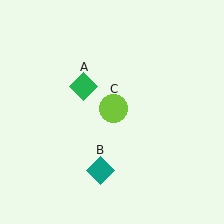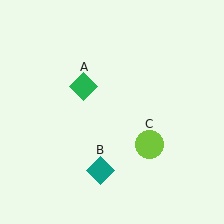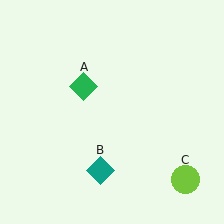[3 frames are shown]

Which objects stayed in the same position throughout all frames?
Green diamond (object A) and teal diamond (object B) remained stationary.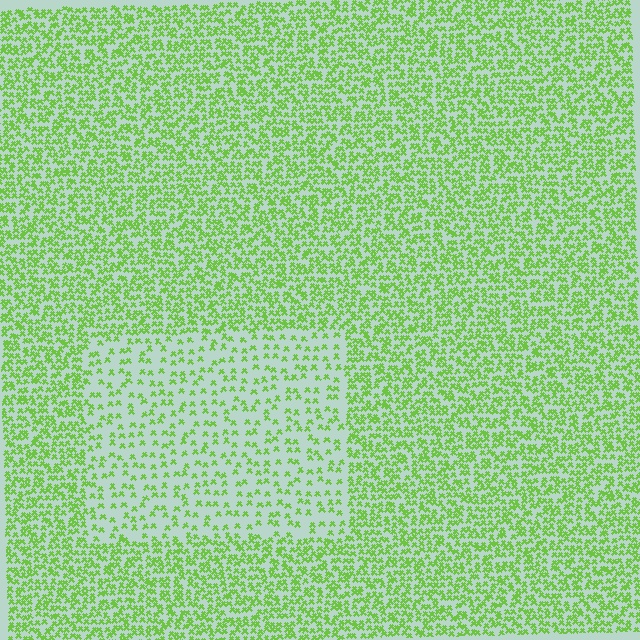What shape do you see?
I see a rectangle.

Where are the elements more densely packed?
The elements are more densely packed outside the rectangle boundary.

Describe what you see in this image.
The image contains small lime elements arranged at two different densities. A rectangle-shaped region is visible where the elements are less densely packed than the surrounding area.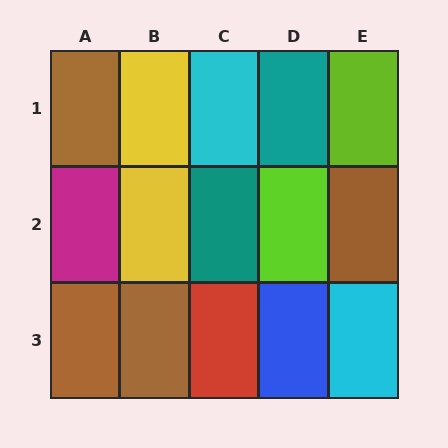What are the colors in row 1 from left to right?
Brown, yellow, cyan, teal, lime.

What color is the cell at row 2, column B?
Yellow.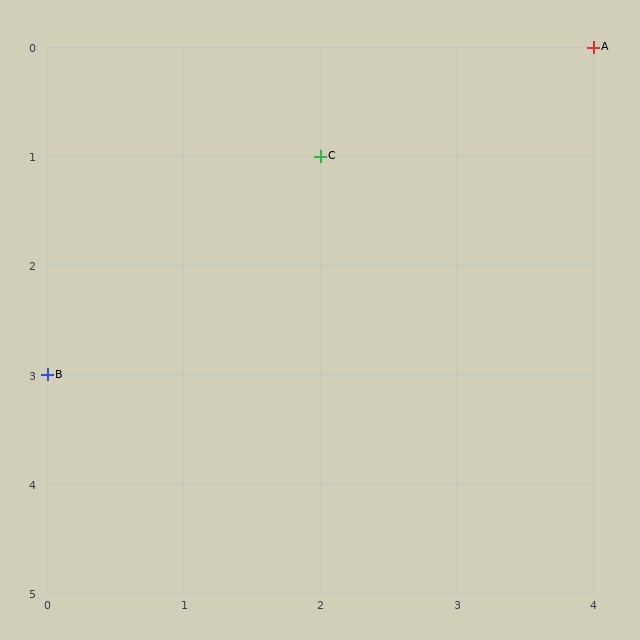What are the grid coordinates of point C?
Point C is at grid coordinates (2, 1).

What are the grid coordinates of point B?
Point B is at grid coordinates (0, 3).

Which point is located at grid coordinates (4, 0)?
Point A is at (4, 0).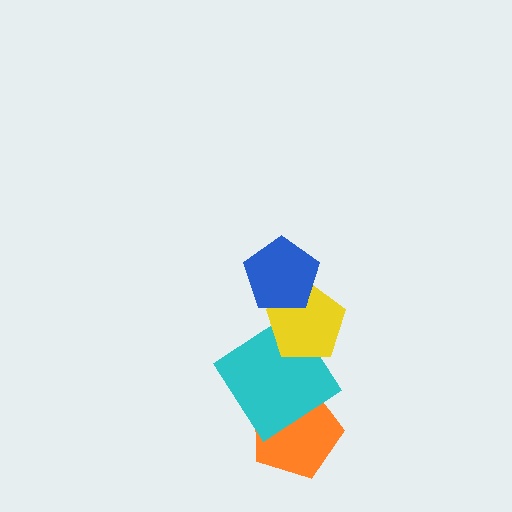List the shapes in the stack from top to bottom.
From top to bottom: the blue pentagon, the yellow pentagon, the cyan diamond, the orange pentagon.